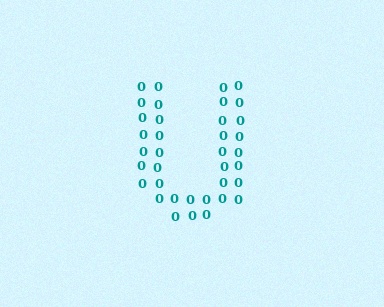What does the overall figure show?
The overall figure shows the letter U.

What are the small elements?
The small elements are digit 0's.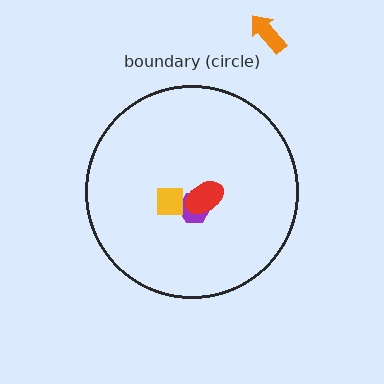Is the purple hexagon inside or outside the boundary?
Inside.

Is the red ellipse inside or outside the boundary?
Inside.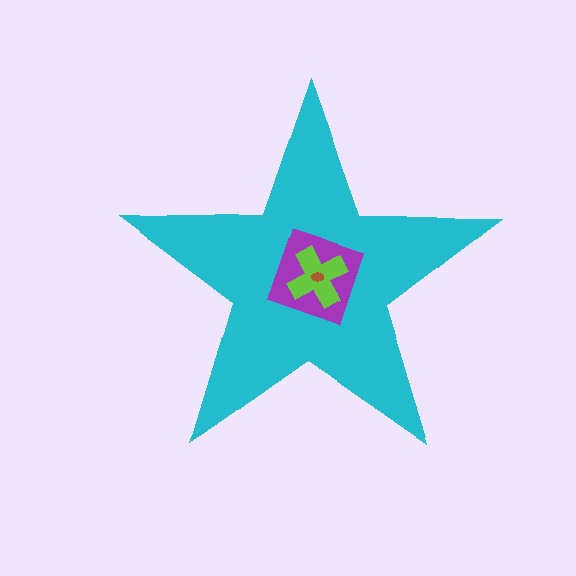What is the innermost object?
The brown ellipse.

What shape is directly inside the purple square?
The lime cross.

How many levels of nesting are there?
4.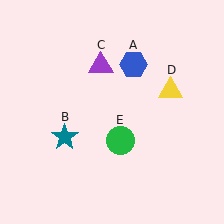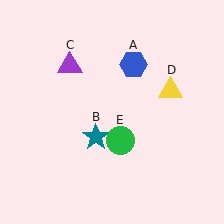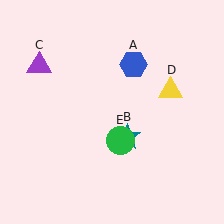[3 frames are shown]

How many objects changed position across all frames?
2 objects changed position: teal star (object B), purple triangle (object C).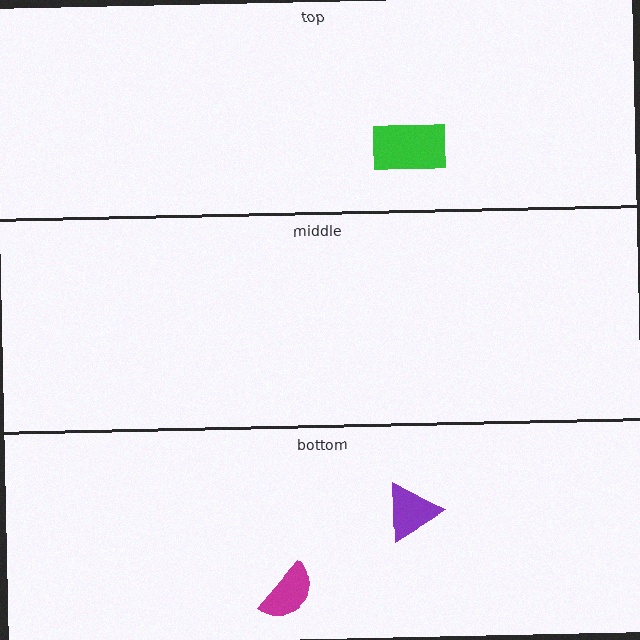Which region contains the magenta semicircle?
The bottom region.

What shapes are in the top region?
The green rectangle.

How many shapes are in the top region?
1.